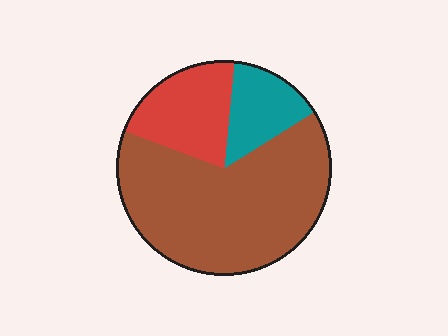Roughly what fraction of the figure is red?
Red takes up about one fifth (1/5) of the figure.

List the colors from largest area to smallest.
From largest to smallest: brown, red, teal.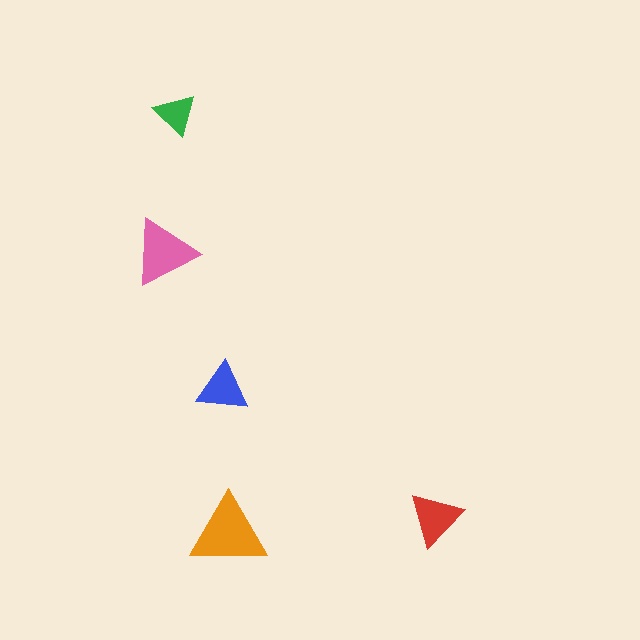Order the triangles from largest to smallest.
the orange one, the pink one, the red one, the blue one, the green one.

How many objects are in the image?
There are 5 objects in the image.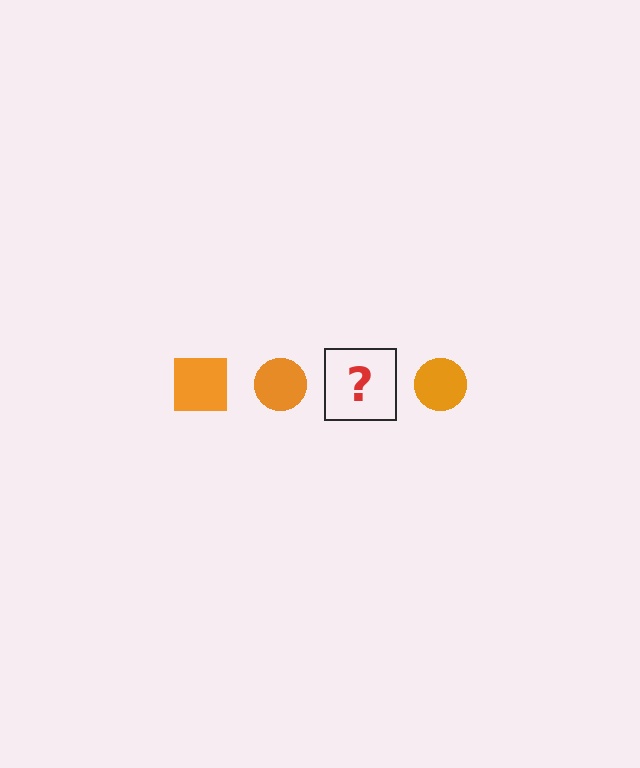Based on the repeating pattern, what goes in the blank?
The blank should be an orange square.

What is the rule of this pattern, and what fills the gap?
The rule is that the pattern cycles through square, circle shapes in orange. The gap should be filled with an orange square.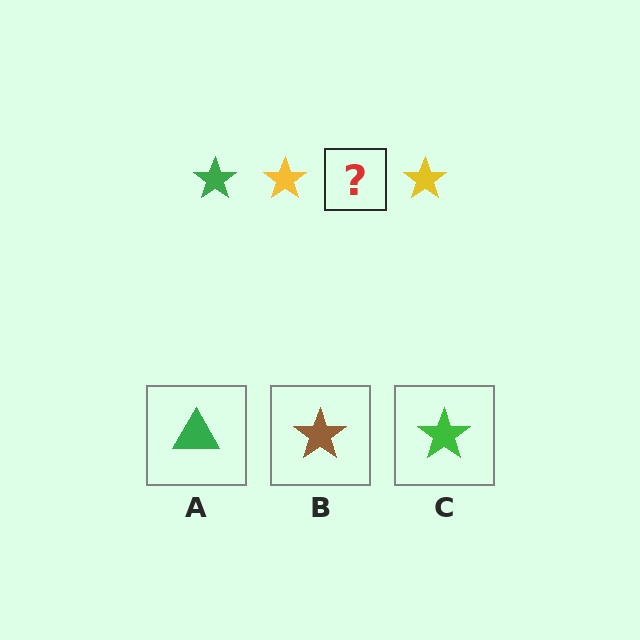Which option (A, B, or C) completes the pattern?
C.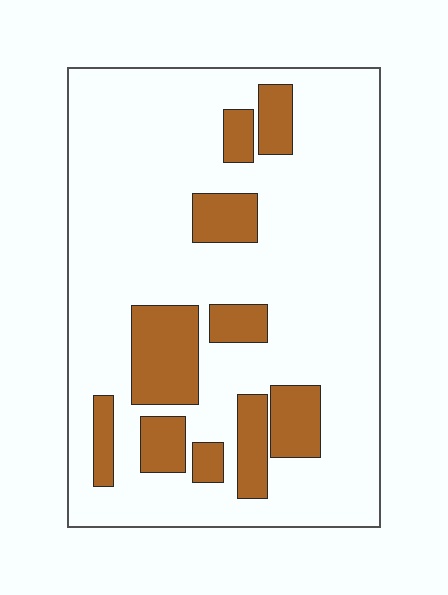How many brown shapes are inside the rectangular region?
10.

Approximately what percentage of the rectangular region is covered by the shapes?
Approximately 20%.